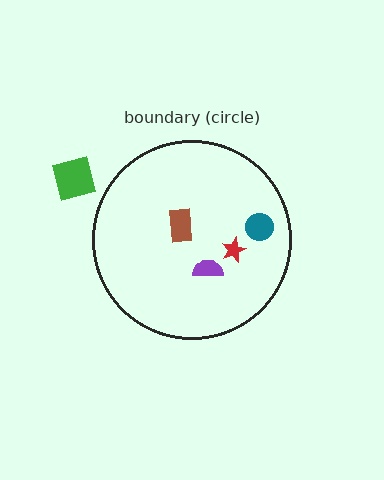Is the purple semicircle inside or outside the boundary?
Inside.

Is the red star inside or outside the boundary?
Inside.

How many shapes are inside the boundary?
4 inside, 1 outside.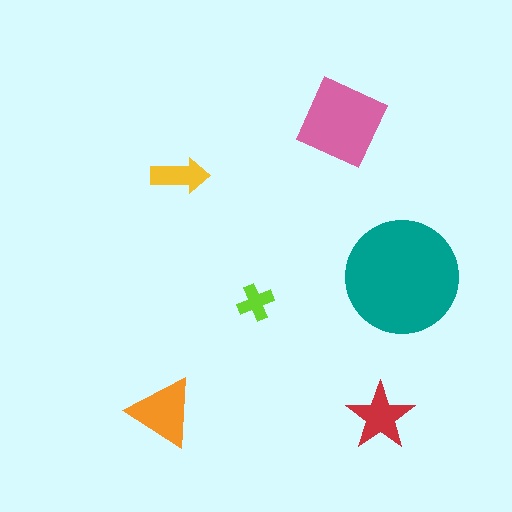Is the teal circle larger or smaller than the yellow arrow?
Larger.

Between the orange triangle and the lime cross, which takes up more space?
The orange triangle.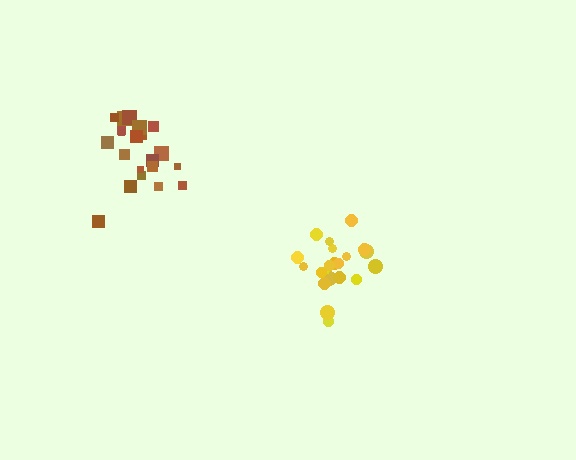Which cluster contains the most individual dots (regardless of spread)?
Brown (22).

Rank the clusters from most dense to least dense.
yellow, brown.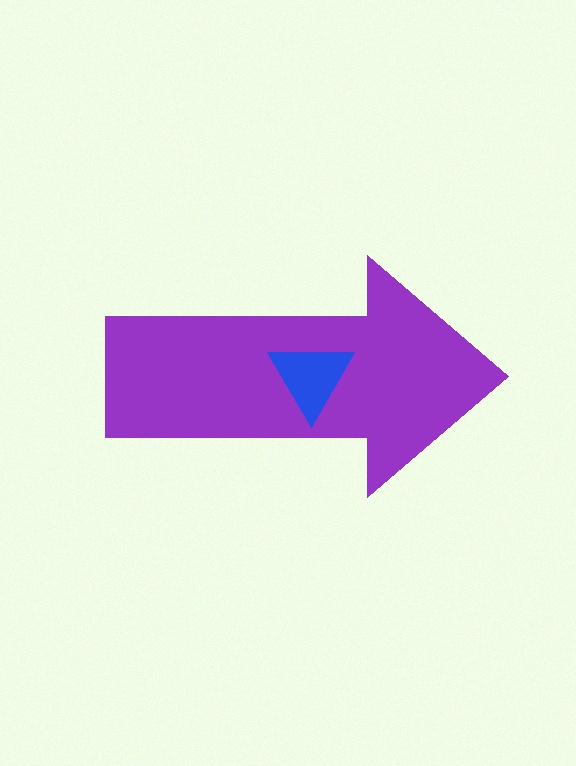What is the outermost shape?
The purple arrow.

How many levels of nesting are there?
2.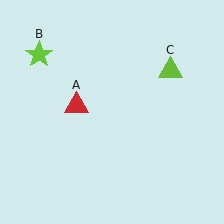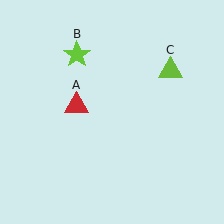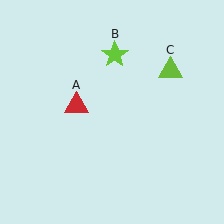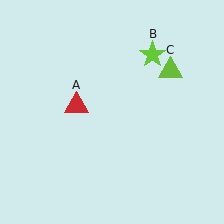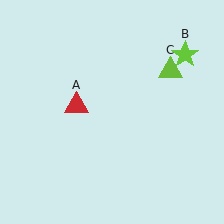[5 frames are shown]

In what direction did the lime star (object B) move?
The lime star (object B) moved right.